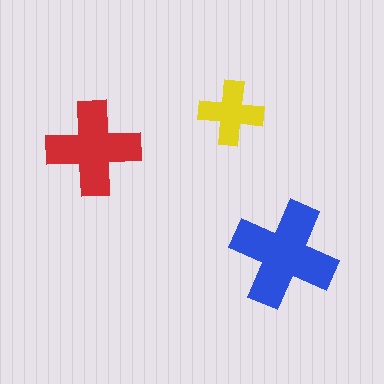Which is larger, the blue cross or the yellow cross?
The blue one.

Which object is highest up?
The yellow cross is topmost.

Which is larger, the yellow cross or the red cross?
The red one.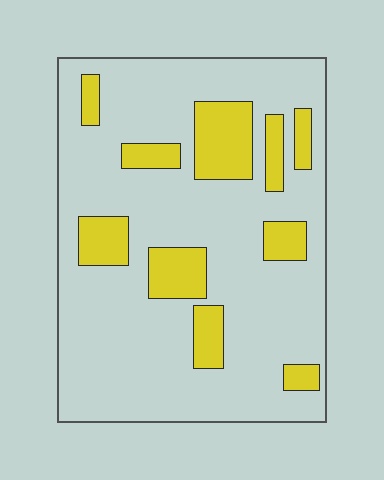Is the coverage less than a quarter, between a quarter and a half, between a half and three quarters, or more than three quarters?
Less than a quarter.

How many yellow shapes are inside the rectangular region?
10.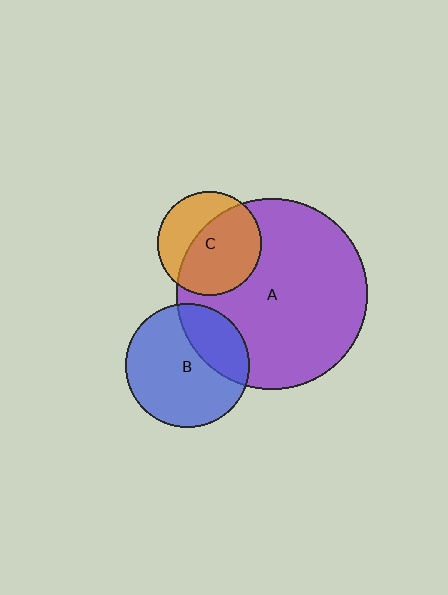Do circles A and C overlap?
Yes.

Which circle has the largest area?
Circle A (purple).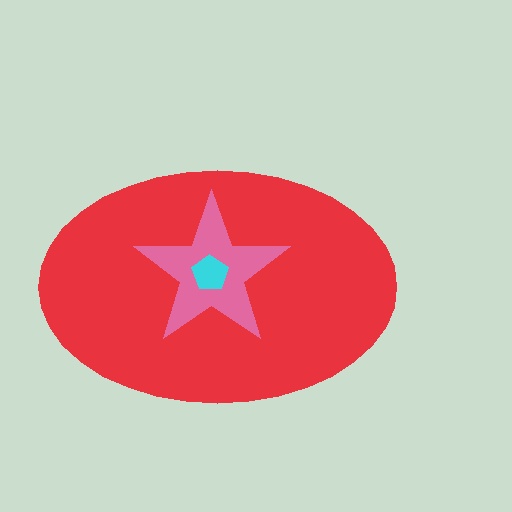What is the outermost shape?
The red ellipse.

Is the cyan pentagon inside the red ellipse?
Yes.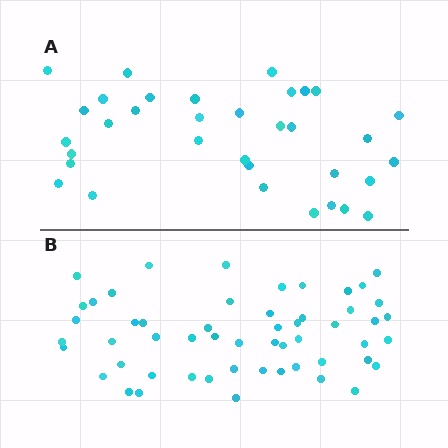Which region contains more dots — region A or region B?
Region B (the bottom region) has more dots.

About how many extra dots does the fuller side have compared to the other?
Region B has approximately 20 more dots than region A.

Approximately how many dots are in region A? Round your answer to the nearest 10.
About 30 dots. (The exact count is 34, which rounds to 30.)